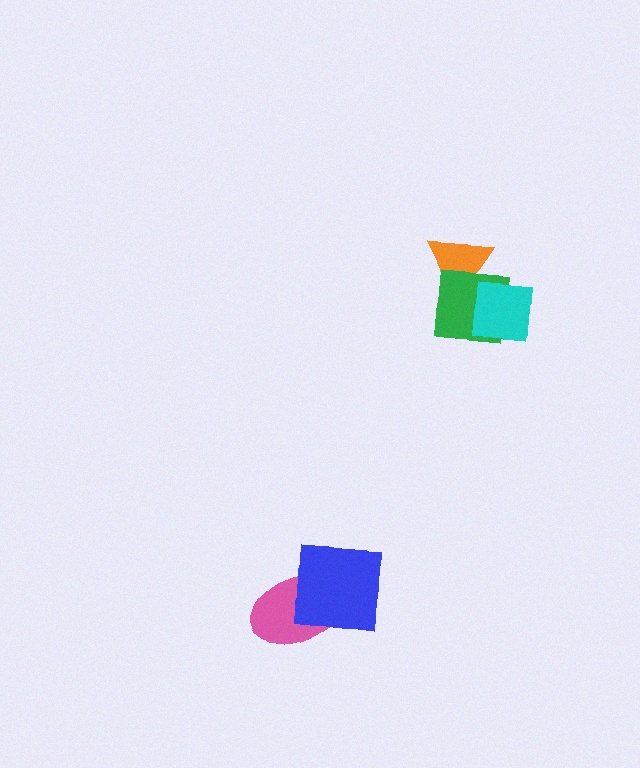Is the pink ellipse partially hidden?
Yes, it is partially covered by another shape.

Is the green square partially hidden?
Yes, it is partially covered by another shape.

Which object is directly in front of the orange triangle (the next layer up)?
The green square is directly in front of the orange triangle.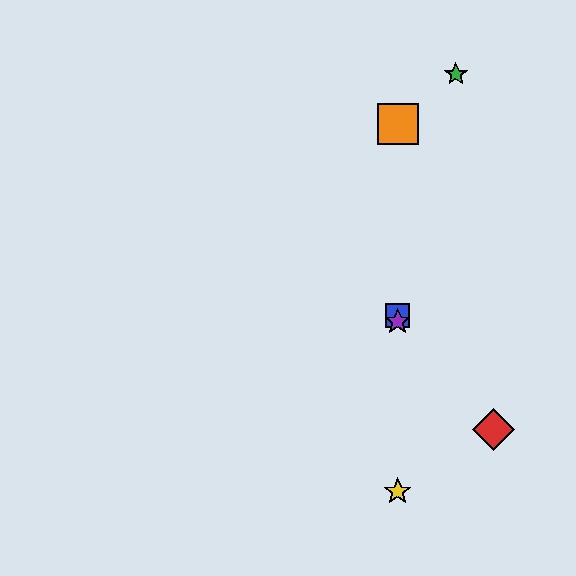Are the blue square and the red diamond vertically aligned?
No, the blue square is at x≈398 and the red diamond is at x≈493.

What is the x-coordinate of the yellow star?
The yellow star is at x≈398.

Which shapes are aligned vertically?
The blue square, the yellow star, the purple star, the orange square are aligned vertically.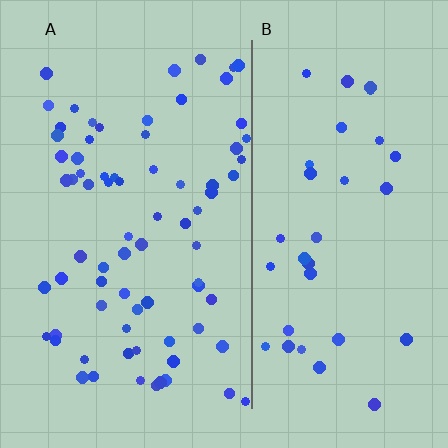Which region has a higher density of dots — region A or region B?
A (the left).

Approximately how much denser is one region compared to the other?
Approximately 2.1× — region A over region B.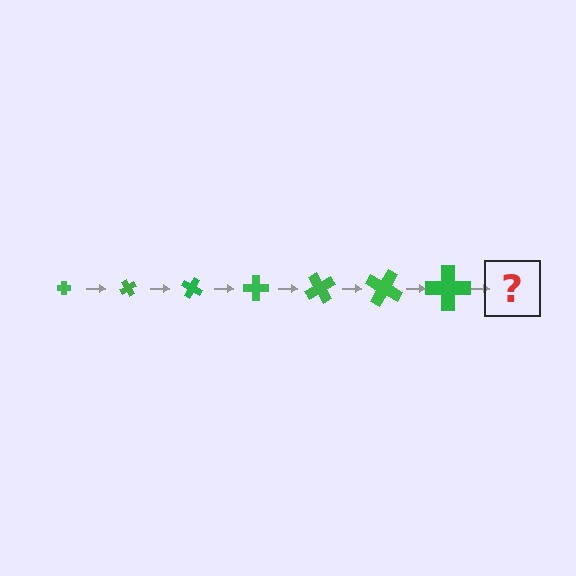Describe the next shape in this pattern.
It should be a cross, larger than the previous one and rotated 420 degrees from the start.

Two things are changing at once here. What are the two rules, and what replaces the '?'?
The two rules are that the cross grows larger each step and it rotates 60 degrees each step. The '?' should be a cross, larger than the previous one and rotated 420 degrees from the start.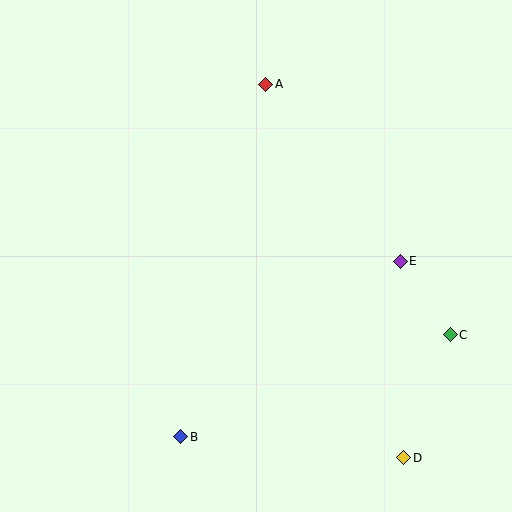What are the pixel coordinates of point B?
Point B is at (181, 437).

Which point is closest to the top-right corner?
Point A is closest to the top-right corner.